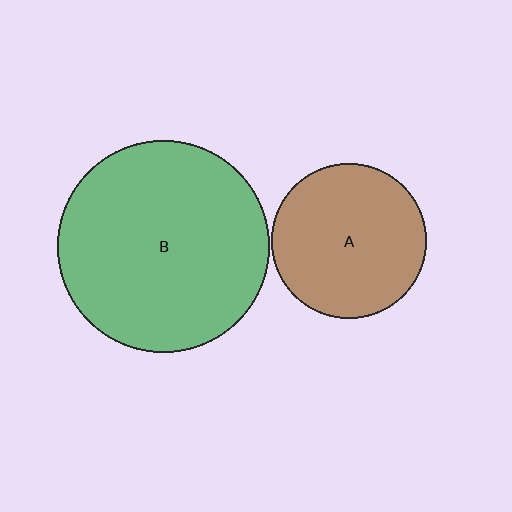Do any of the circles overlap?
No, none of the circles overlap.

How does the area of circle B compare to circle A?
Approximately 1.9 times.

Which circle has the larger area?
Circle B (green).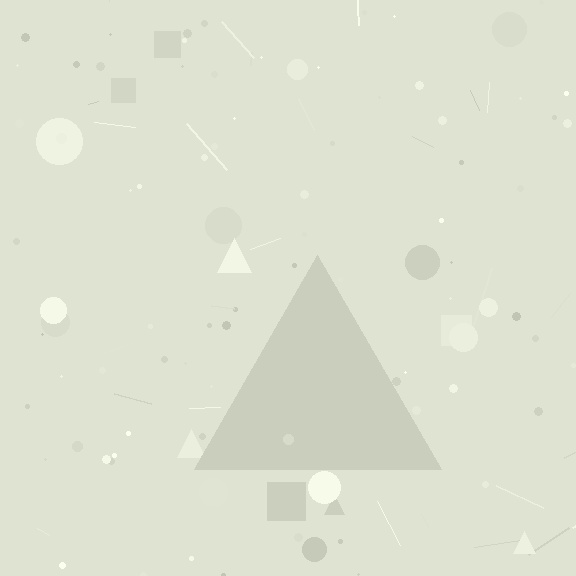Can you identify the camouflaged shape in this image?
The camouflaged shape is a triangle.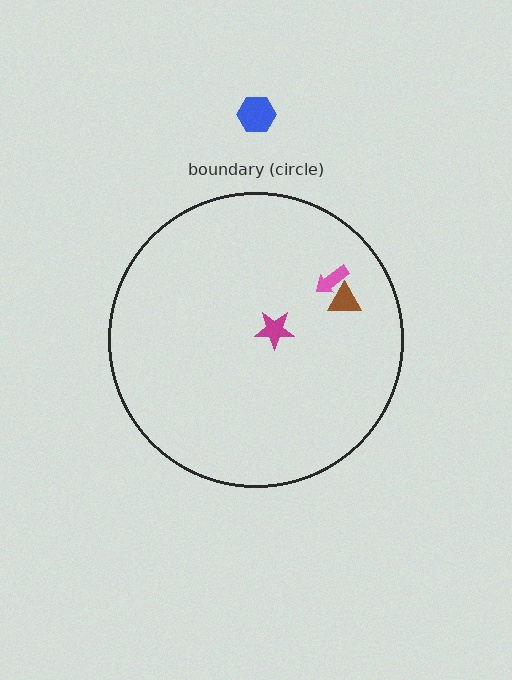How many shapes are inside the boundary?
3 inside, 1 outside.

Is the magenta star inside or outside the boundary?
Inside.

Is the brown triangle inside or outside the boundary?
Inside.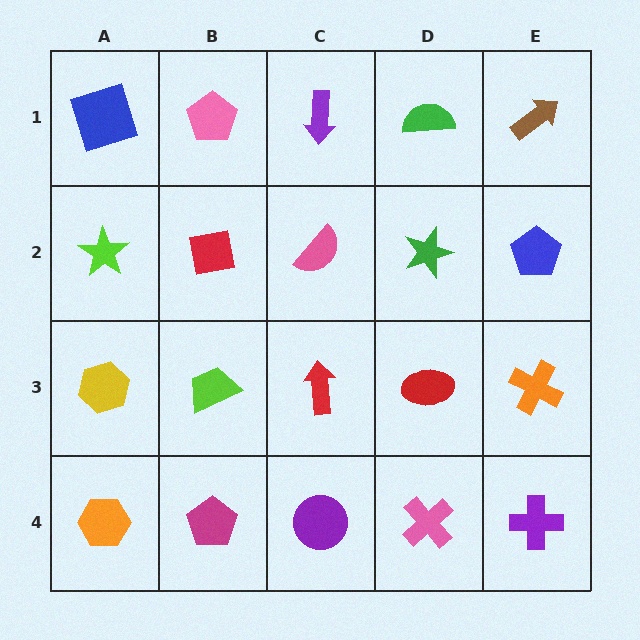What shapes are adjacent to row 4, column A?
A yellow hexagon (row 3, column A), a magenta pentagon (row 4, column B).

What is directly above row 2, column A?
A blue square.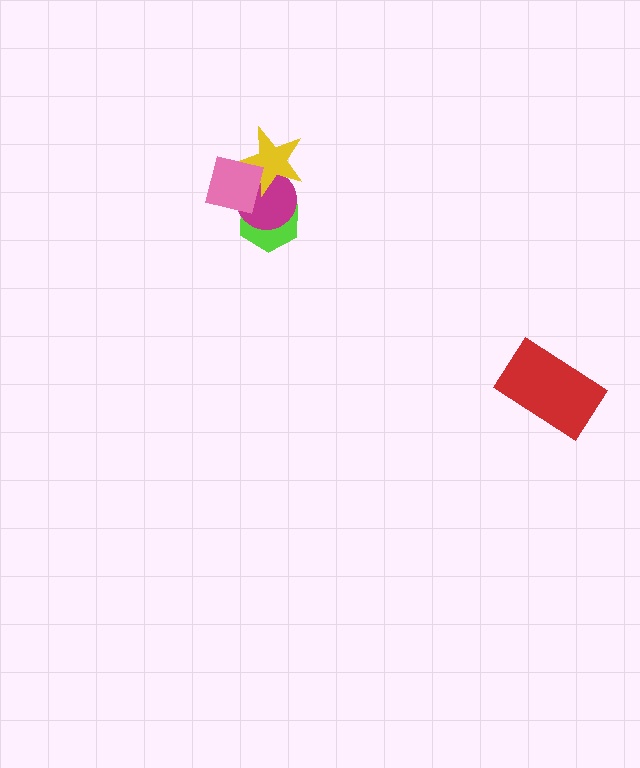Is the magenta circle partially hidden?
Yes, it is partially covered by another shape.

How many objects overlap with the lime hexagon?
3 objects overlap with the lime hexagon.